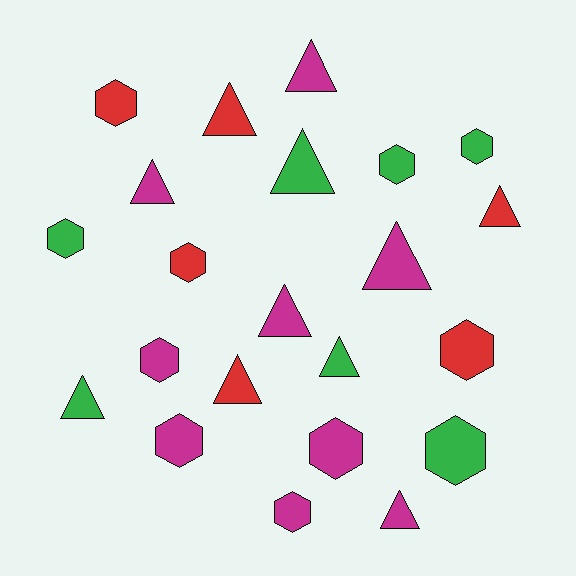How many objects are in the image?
There are 22 objects.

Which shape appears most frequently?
Hexagon, with 11 objects.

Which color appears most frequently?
Magenta, with 9 objects.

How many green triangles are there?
There are 3 green triangles.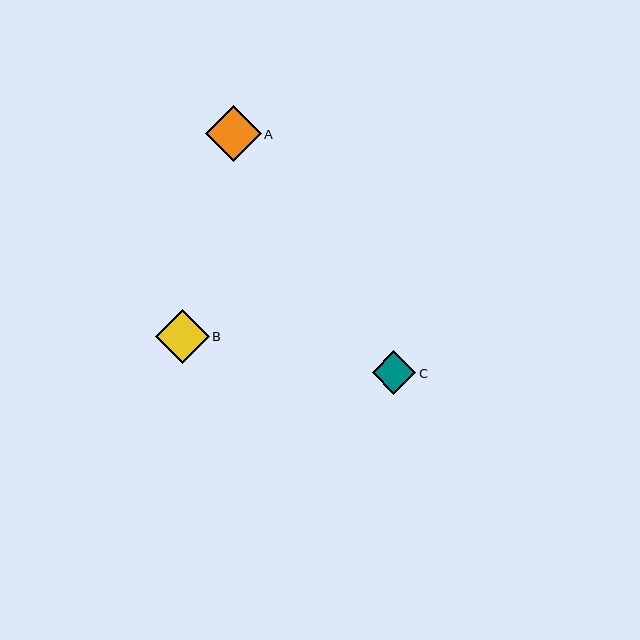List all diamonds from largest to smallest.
From largest to smallest: A, B, C.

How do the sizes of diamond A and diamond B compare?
Diamond A and diamond B are approximately the same size.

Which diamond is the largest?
Diamond A is the largest with a size of approximately 55 pixels.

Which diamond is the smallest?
Diamond C is the smallest with a size of approximately 44 pixels.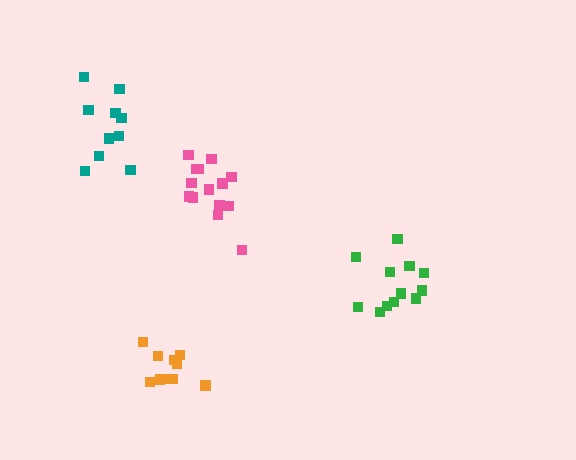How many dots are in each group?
Group 1: 14 dots, Group 2: 12 dots, Group 3: 10 dots, Group 4: 10 dots (46 total).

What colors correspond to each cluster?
The clusters are colored: pink, green, orange, teal.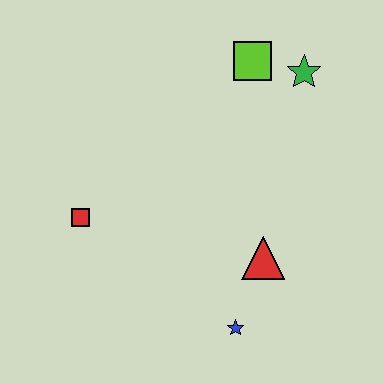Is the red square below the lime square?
Yes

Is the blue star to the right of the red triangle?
No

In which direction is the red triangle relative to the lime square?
The red triangle is below the lime square.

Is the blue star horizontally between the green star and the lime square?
No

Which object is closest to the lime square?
The green star is closest to the lime square.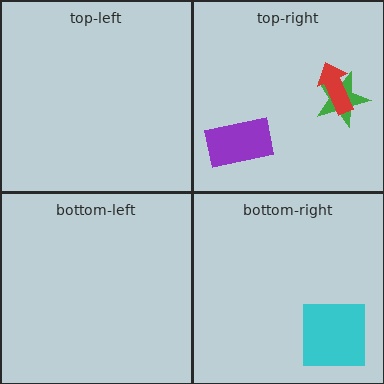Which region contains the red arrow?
The top-right region.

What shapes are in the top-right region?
The green star, the red arrow, the purple rectangle.